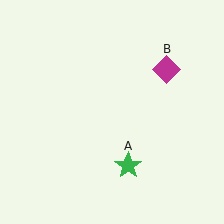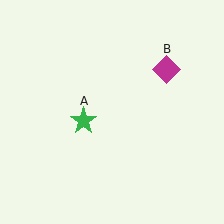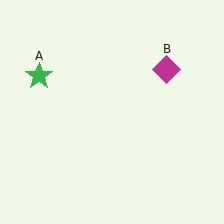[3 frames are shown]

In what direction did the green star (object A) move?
The green star (object A) moved up and to the left.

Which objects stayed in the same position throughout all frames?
Magenta diamond (object B) remained stationary.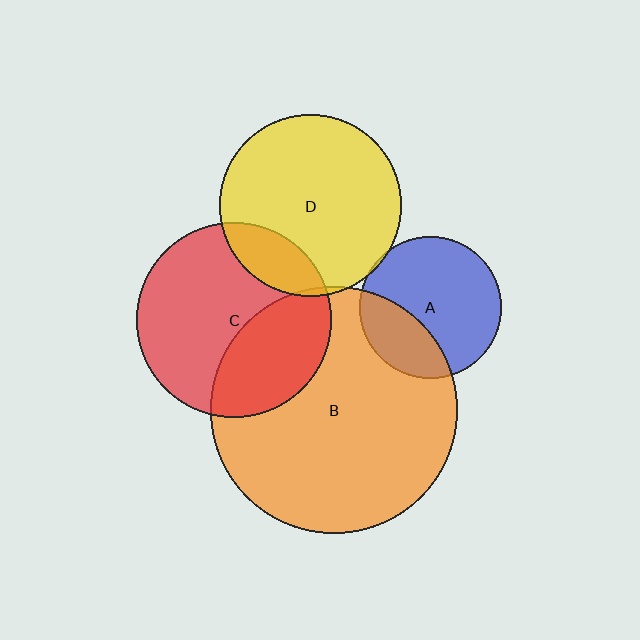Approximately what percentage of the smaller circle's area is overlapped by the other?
Approximately 5%.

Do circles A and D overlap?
Yes.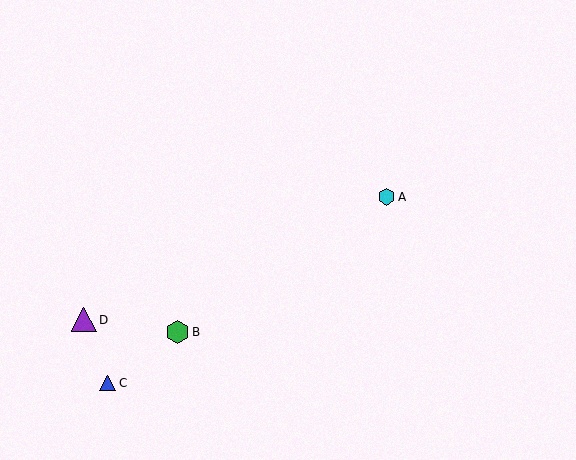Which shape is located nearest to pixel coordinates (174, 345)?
The green hexagon (labeled B) at (177, 332) is nearest to that location.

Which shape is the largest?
The purple triangle (labeled D) is the largest.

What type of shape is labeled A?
Shape A is a cyan hexagon.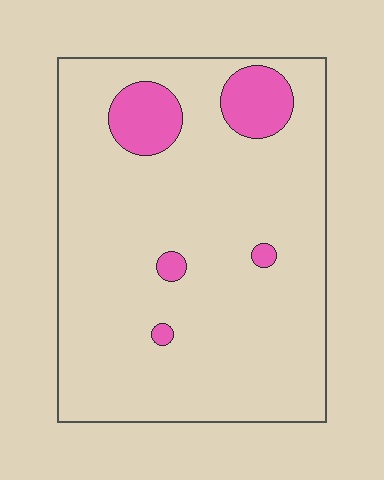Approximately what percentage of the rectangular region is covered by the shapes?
Approximately 10%.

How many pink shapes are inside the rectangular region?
5.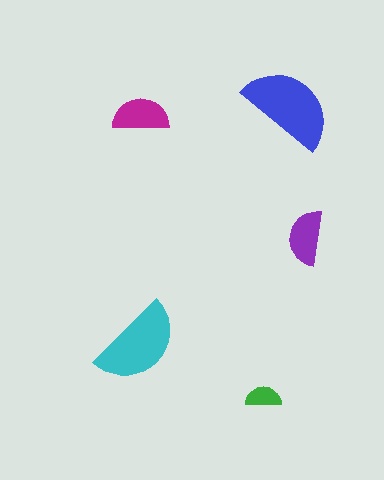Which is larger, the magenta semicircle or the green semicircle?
The magenta one.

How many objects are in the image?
There are 5 objects in the image.